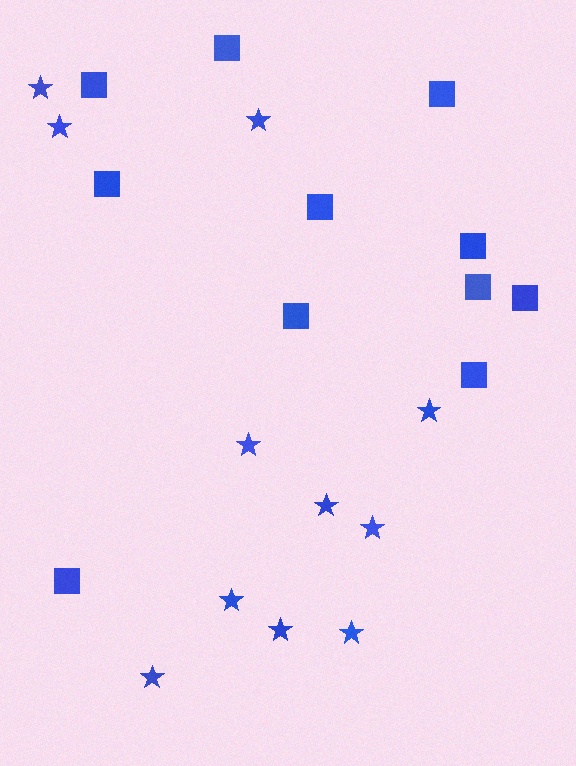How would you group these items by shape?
There are 2 groups: one group of squares (11) and one group of stars (11).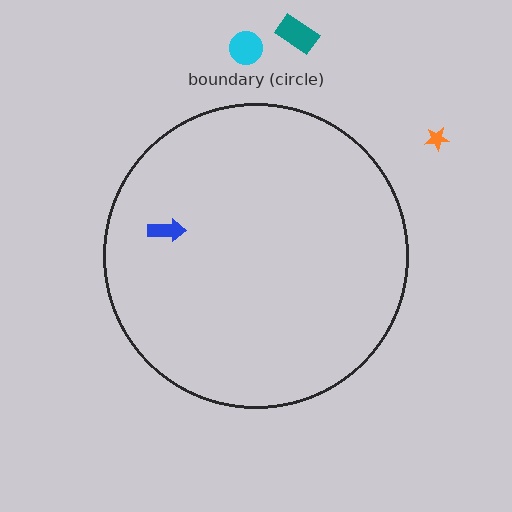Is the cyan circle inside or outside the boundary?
Outside.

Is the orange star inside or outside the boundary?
Outside.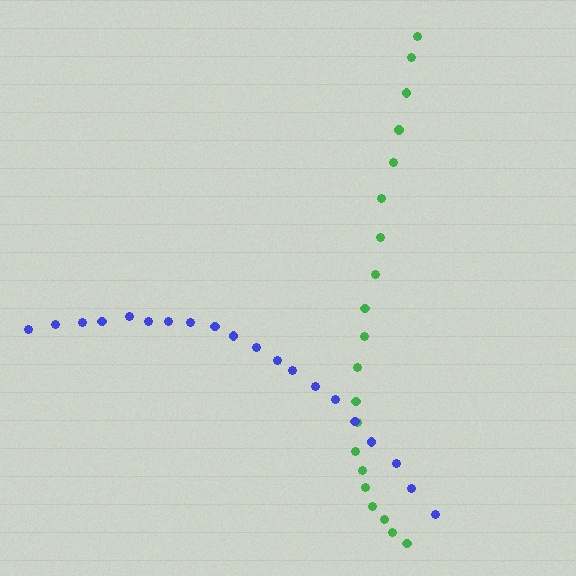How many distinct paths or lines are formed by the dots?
There are 2 distinct paths.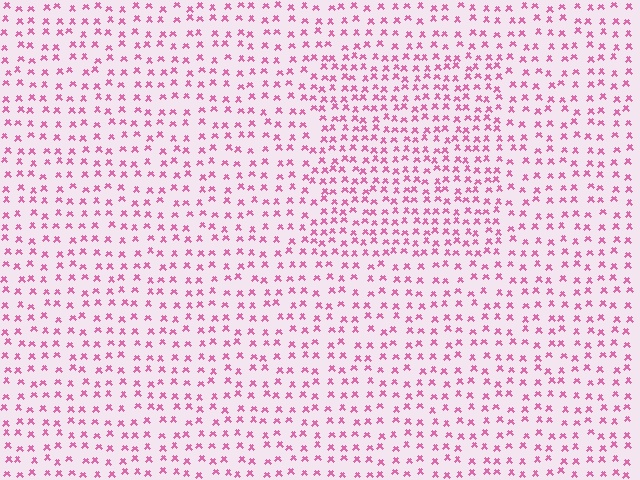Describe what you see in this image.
The image contains small pink elements arranged at two different densities. A rectangle-shaped region is visible where the elements are more densely packed than the surrounding area.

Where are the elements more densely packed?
The elements are more densely packed inside the rectangle boundary.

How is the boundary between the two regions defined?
The boundary is defined by a change in element density (approximately 1.6x ratio). All elements are the same color, size, and shape.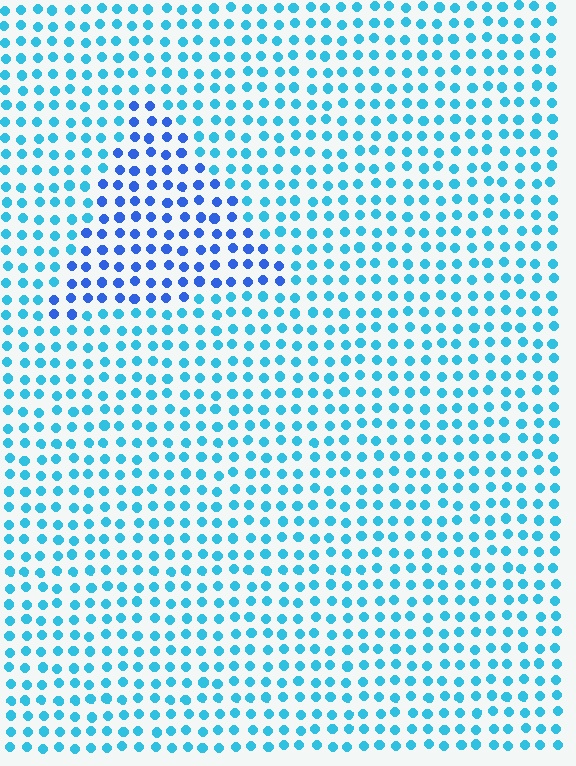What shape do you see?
I see a triangle.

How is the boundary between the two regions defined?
The boundary is defined purely by a slight shift in hue (about 32 degrees). Spacing, size, and orientation are identical on both sides.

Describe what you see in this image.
The image is filled with small cyan elements in a uniform arrangement. A triangle-shaped region is visible where the elements are tinted to a slightly different hue, forming a subtle color boundary.